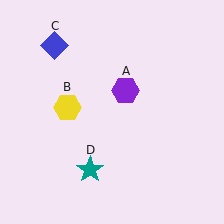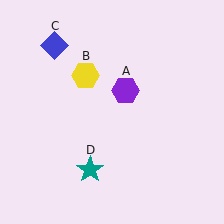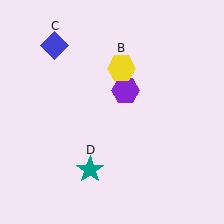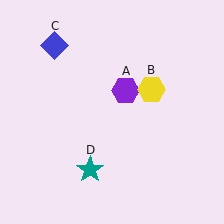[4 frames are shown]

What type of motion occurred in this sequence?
The yellow hexagon (object B) rotated clockwise around the center of the scene.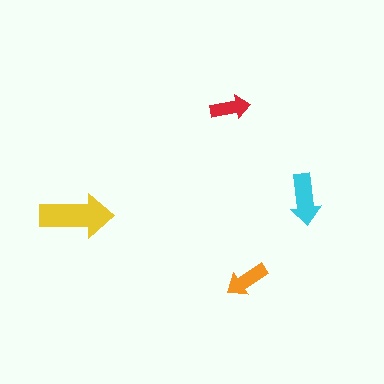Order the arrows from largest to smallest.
the yellow one, the cyan one, the orange one, the red one.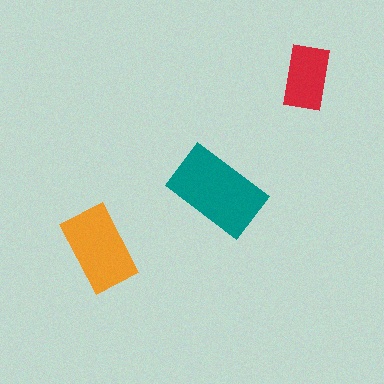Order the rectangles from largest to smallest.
the teal one, the orange one, the red one.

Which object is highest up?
The red rectangle is topmost.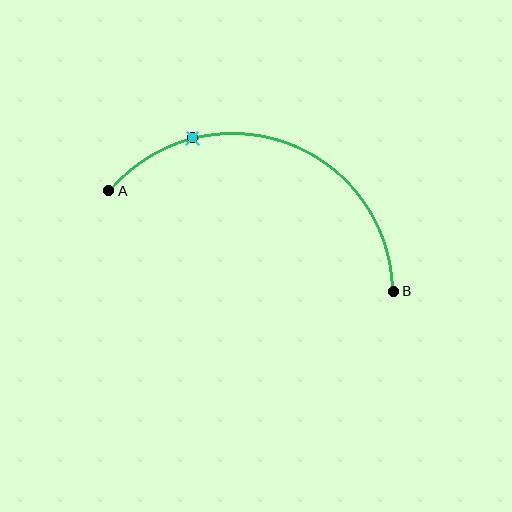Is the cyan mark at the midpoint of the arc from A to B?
No. The cyan mark lies on the arc but is closer to endpoint A. The arc midpoint would be at the point on the curve equidistant along the arc from both A and B.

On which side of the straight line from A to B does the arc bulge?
The arc bulges above the straight line connecting A and B.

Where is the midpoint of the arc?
The arc midpoint is the point on the curve farthest from the straight line joining A and B. It sits above that line.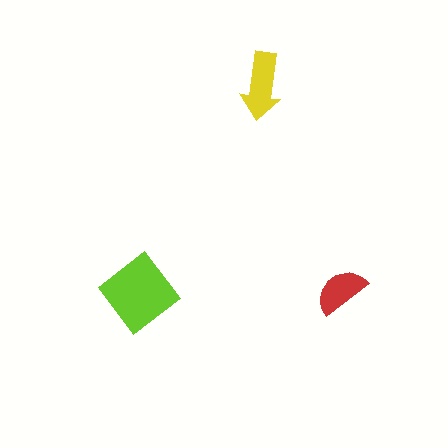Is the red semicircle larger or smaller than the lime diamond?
Smaller.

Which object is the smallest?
The red semicircle.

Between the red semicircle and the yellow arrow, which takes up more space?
The yellow arrow.